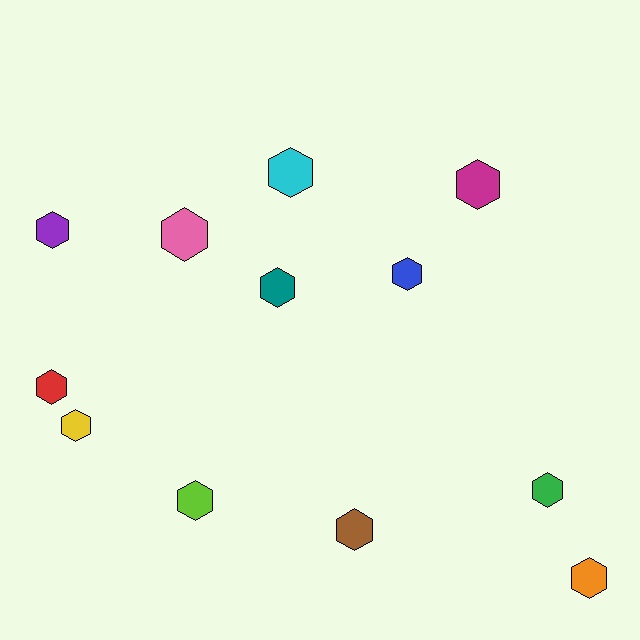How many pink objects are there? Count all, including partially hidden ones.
There is 1 pink object.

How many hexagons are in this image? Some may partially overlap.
There are 12 hexagons.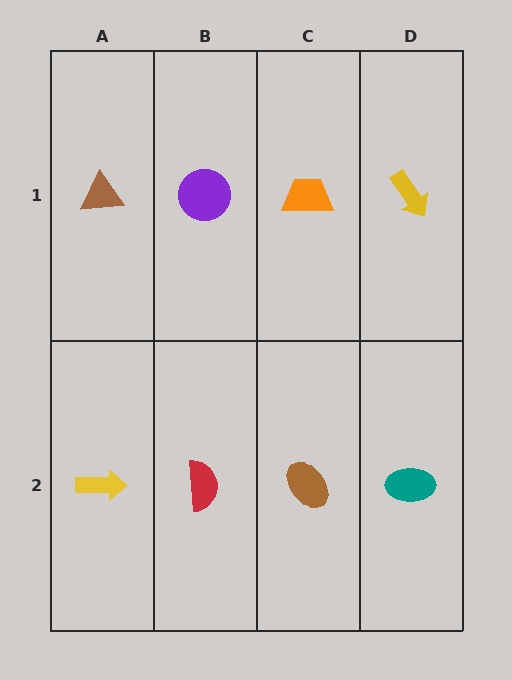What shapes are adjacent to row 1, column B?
A red semicircle (row 2, column B), a brown triangle (row 1, column A), an orange trapezoid (row 1, column C).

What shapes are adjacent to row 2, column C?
An orange trapezoid (row 1, column C), a red semicircle (row 2, column B), a teal ellipse (row 2, column D).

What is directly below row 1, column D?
A teal ellipse.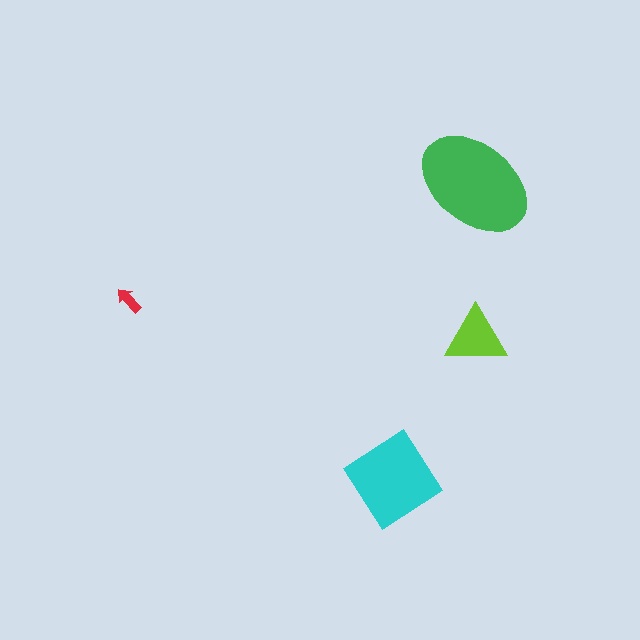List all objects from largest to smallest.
The green ellipse, the cyan diamond, the lime triangle, the red arrow.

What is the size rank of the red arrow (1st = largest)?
4th.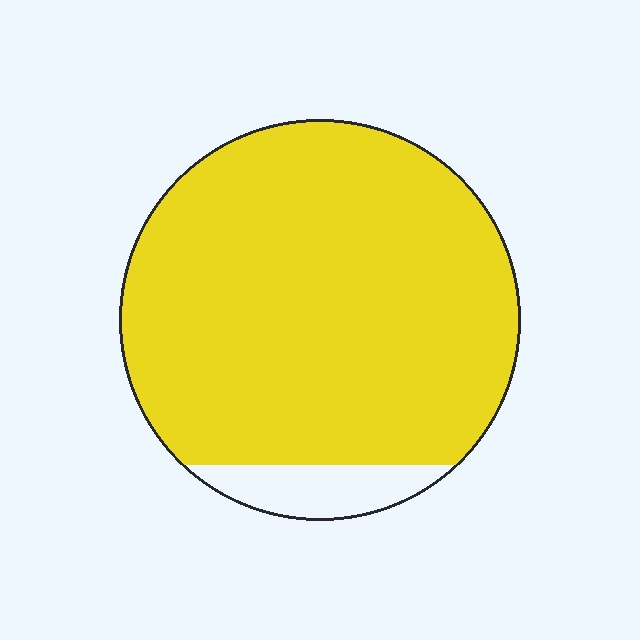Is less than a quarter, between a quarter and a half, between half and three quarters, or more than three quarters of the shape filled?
More than three quarters.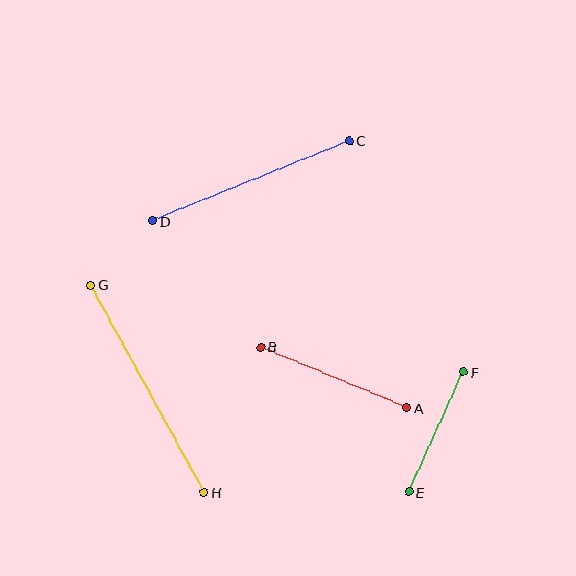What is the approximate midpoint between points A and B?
The midpoint is at approximately (334, 377) pixels.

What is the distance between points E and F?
The distance is approximately 132 pixels.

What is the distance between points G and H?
The distance is approximately 237 pixels.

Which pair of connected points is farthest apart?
Points G and H are farthest apart.